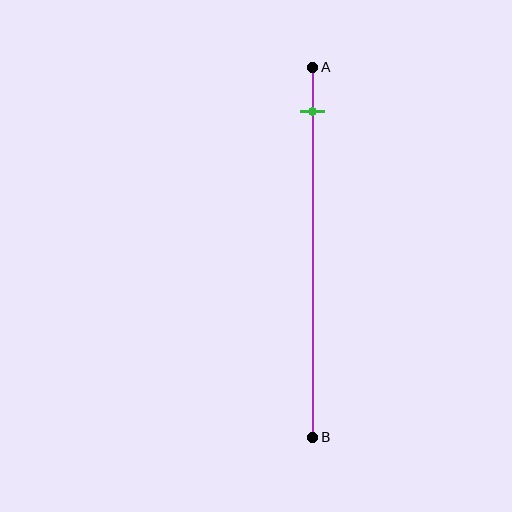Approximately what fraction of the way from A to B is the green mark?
The green mark is approximately 10% of the way from A to B.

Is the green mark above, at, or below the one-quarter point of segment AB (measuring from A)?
The green mark is above the one-quarter point of segment AB.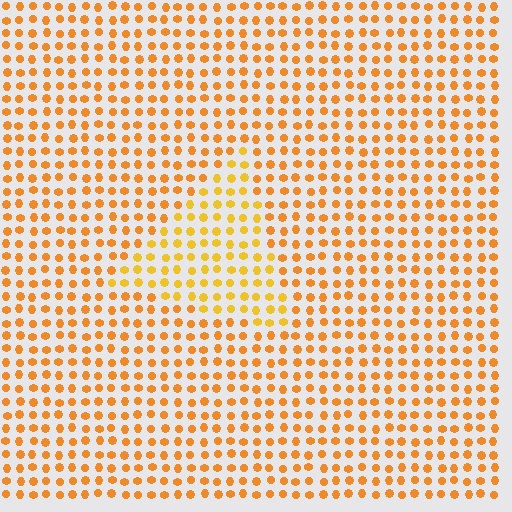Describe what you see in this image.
The image is filled with small orange elements in a uniform arrangement. A triangle-shaped region is visible where the elements are tinted to a slightly different hue, forming a subtle color boundary.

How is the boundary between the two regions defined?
The boundary is defined purely by a slight shift in hue (about 17 degrees). Spacing, size, and orientation are identical on both sides.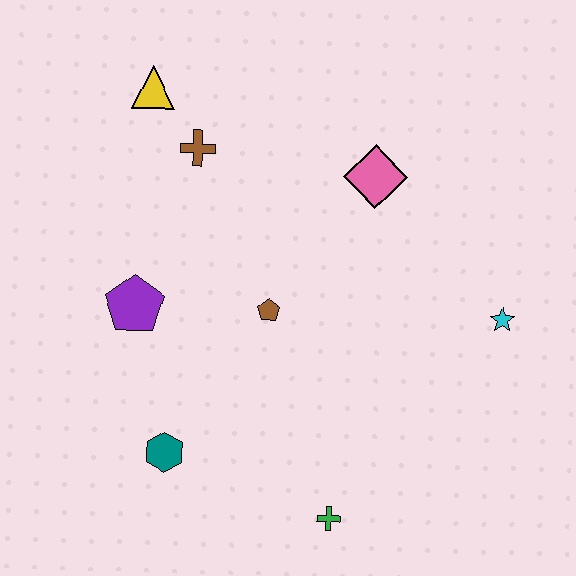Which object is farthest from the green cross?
The yellow triangle is farthest from the green cross.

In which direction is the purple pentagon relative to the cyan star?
The purple pentagon is to the left of the cyan star.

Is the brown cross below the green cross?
No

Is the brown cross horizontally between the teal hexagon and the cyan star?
Yes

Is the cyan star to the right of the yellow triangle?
Yes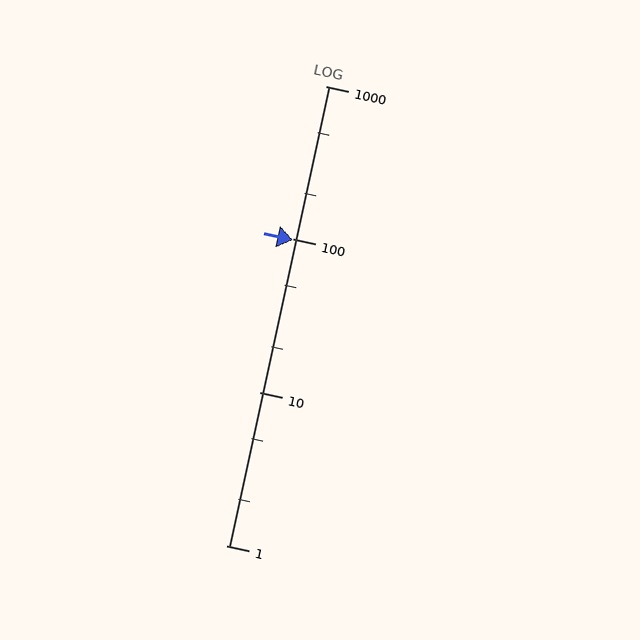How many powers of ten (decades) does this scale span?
The scale spans 3 decades, from 1 to 1000.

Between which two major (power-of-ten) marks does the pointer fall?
The pointer is between 10 and 100.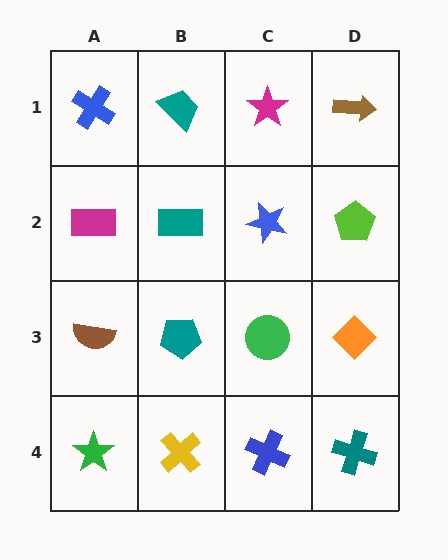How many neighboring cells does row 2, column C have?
4.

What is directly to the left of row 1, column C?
A teal trapezoid.